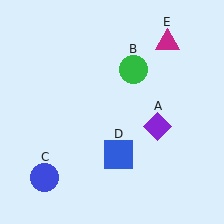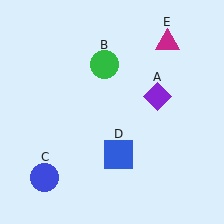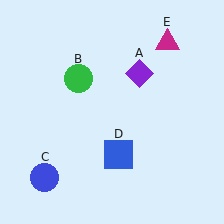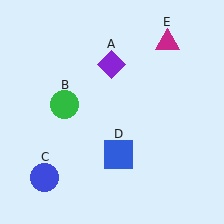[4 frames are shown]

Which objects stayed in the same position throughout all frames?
Blue circle (object C) and blue square (object D) and magenta triangle (object E) remained stationary.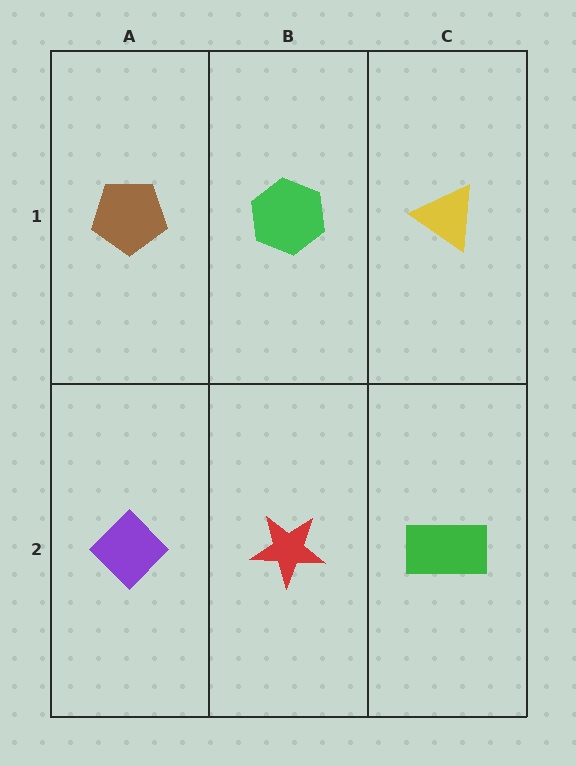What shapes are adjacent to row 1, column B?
A red star (row 2, column B), a brown pentagon (row 1, column A), a yellow triangle (row 1, column C).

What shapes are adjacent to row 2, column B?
A green hexagon (row 1, column B), a purple diamond (row 2, column A), a green rectangle (row 2, column C).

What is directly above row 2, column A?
A brown pentagon.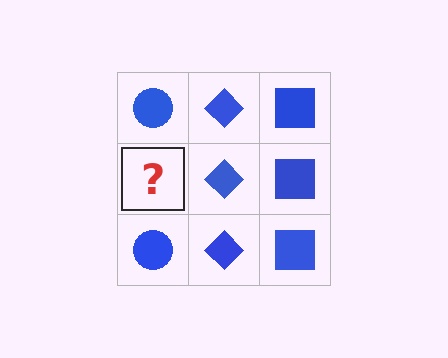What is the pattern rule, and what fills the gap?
The rule is that each column has a consistent shape. The gap should be filled with a blue circle.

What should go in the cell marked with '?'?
The missing cell should contain a blue circle.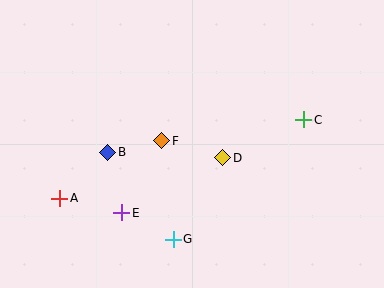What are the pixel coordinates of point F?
Point F is at (162, 141).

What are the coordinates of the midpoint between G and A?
The midpoint between G and A is at (117, 219).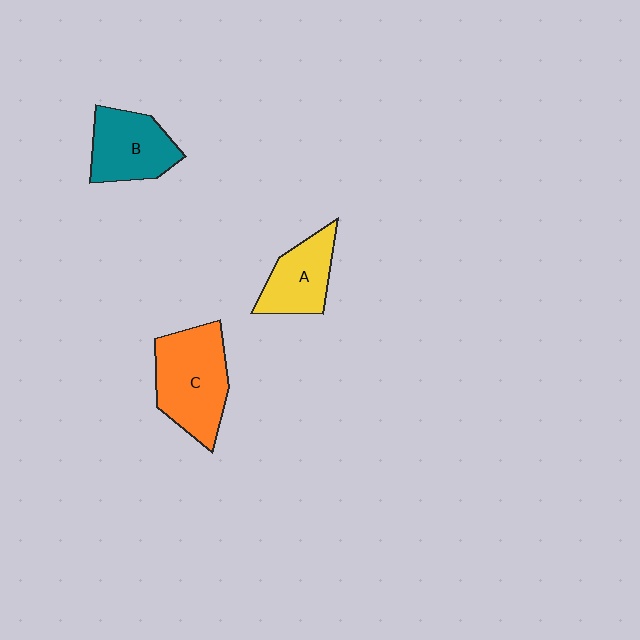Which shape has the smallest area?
Shape A (yellow).